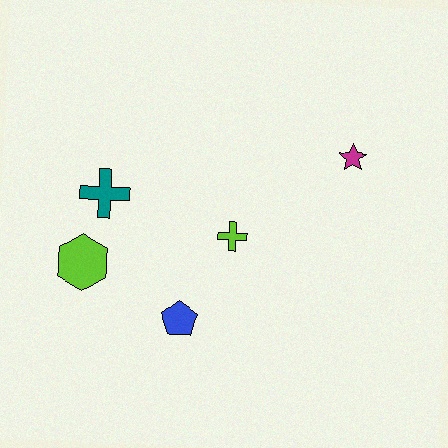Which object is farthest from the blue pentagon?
The magenta star is farthest from the blue pentagon.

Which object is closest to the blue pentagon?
The lime cross is closest to the blue pentagon.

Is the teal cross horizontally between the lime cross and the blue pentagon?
No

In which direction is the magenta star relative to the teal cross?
The magenta star is to the right of the teal cross.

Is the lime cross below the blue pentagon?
No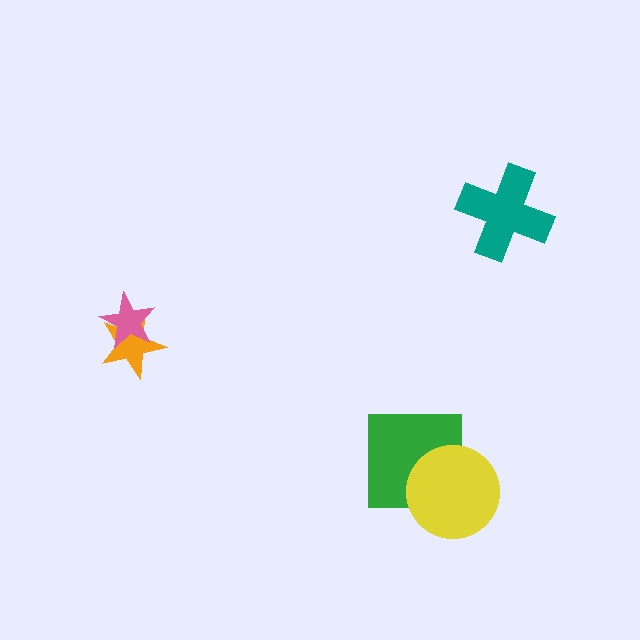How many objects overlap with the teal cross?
0 objects overlap with the teal cross.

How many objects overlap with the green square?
1 object overlaps with the green square.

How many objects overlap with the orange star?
1 object overlaps with the orange star.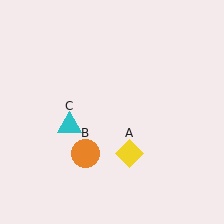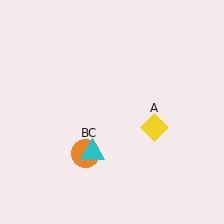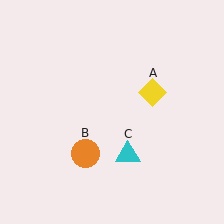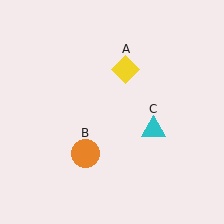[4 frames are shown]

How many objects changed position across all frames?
2 objects changed position: yellow diamond (object A), cyan triangle (object C).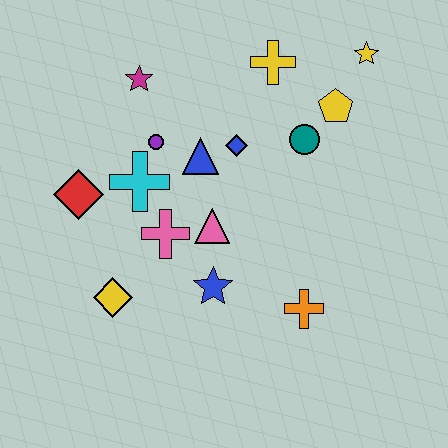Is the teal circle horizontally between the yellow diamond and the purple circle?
No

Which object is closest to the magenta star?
The purple circle is closest to the magenta star.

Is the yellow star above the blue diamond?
Yes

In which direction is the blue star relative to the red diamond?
The blue star is to the right of the red diamond.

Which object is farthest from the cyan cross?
The yellow star is farthest from the cyan cross.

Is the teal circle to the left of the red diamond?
No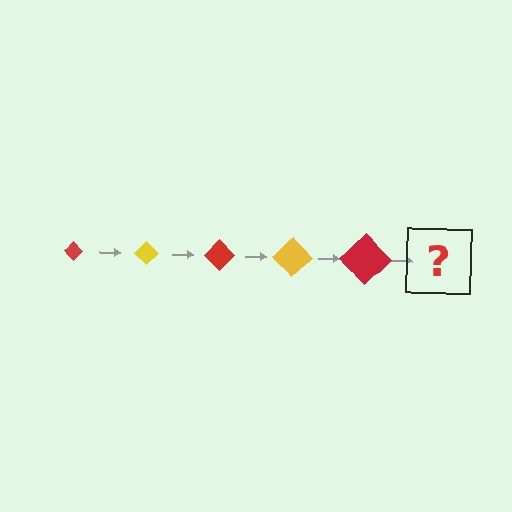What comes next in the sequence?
The next element should be a yellow diamond, larger than the previous one.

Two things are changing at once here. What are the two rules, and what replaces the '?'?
The two rules are that the diamond grows larger each step and the color cycles through red and yellow. The '?' should be a yellow diamond, larger than the previous one.